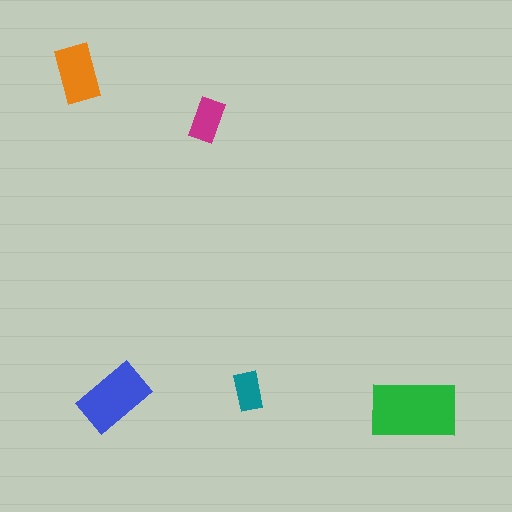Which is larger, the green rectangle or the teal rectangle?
The green one.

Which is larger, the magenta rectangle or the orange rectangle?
The orange one.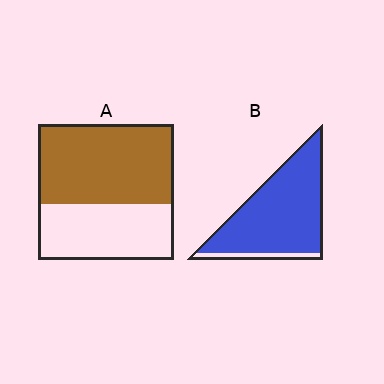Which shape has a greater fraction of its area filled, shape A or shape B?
Shape B.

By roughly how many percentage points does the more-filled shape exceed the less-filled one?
By roughly 30 percentage points (B over A).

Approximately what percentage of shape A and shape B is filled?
A is approximately 60% and B is approximately 90%.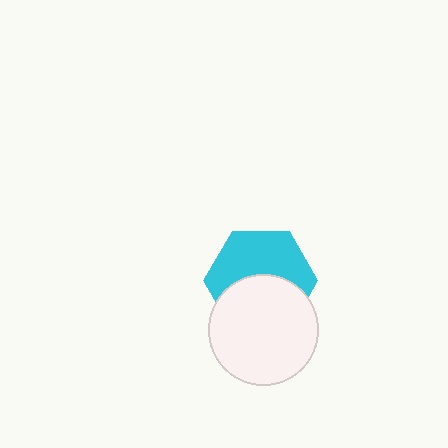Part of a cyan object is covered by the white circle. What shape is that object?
It is a hexagon.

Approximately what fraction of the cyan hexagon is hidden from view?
Roughly 47% of the cyan hexagon is hidden behind the white circle.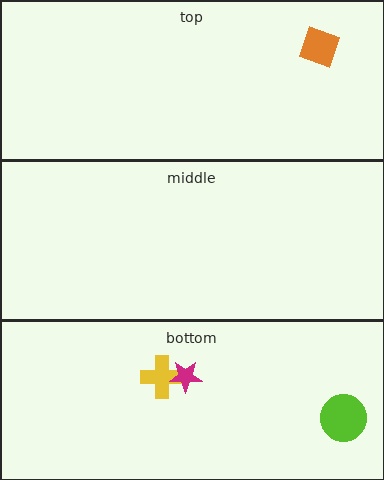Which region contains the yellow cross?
The bottom region.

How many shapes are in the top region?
1.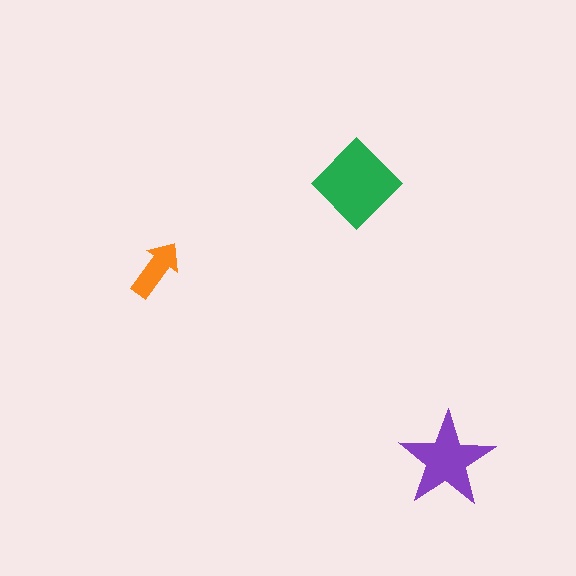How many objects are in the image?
There are 3 objects in the image.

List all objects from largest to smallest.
The green diamond, the purple star, the orange arrow.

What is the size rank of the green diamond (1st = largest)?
1st.